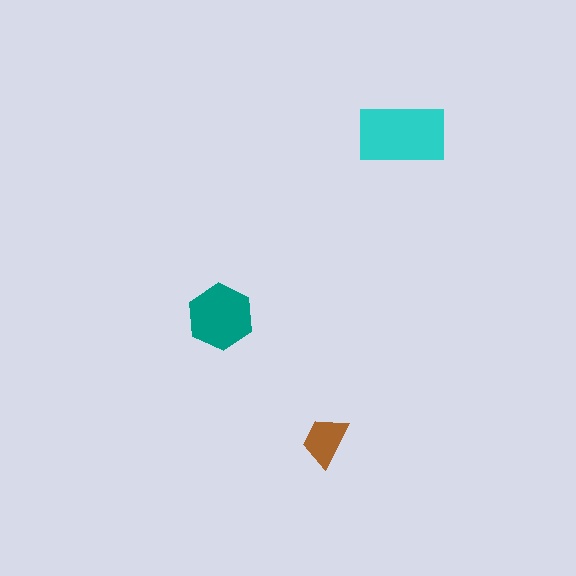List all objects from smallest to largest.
The brown trapezoid, the teal hexagon, the cyan rectangle.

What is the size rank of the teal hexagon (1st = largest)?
2nd.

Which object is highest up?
The cyan rectangle is topmost.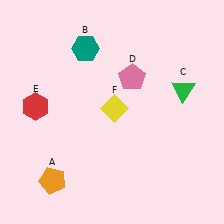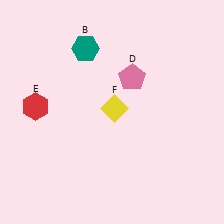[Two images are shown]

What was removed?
The orange pentagon (A), the green triangle (C) were removed in Image 2.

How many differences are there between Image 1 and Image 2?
There are 2 differences between the two images.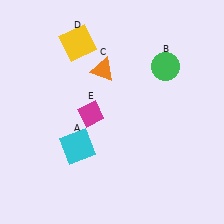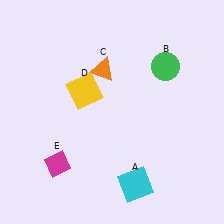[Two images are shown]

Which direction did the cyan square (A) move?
The cyan square (A) moved right.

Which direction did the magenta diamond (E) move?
The magenta diamond (E) moved down.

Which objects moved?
The objects that moved are: the cyan square (A), the yellow square (D), the magenta diamond (E).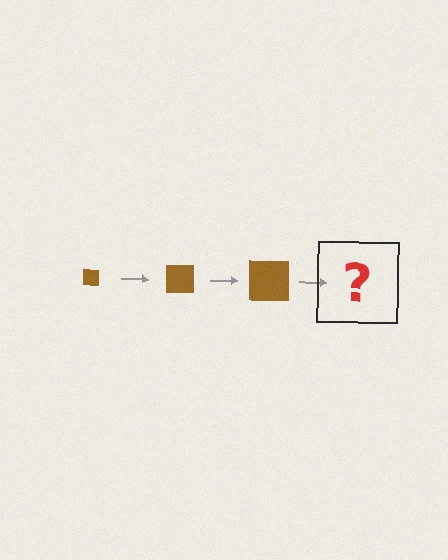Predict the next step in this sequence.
The next step is a brown square, larger than the previous one.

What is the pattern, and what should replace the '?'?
The pattern is that the square gets progressively larger each step. The '?' should be a brown square, larger than the previous one.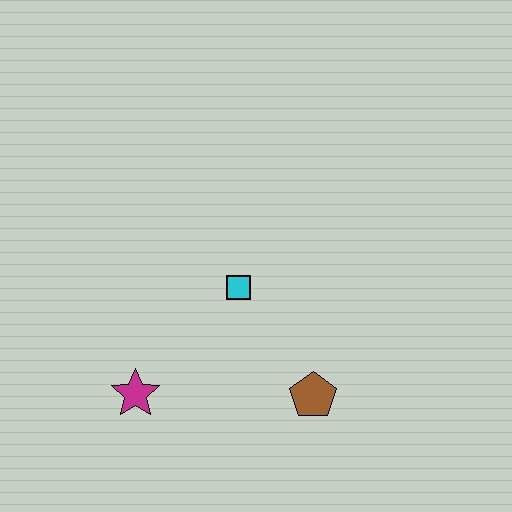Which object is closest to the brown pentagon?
The cyan square is closest to the brown pentagon.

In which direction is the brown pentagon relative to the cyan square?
The brown pentagon is below the cyan square.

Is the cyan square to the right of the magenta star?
Yes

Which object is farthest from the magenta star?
The brown pentagon is farthest from the magenta star.